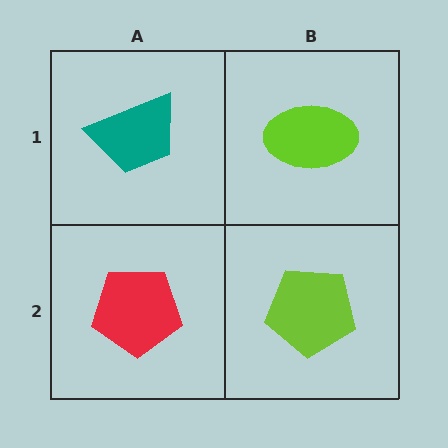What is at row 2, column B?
A lime pentagon.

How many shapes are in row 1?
2 shapes.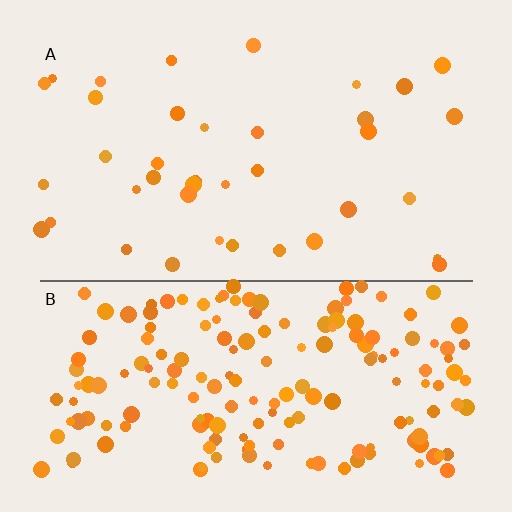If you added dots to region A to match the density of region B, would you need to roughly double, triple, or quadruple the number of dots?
Approximately quadruple.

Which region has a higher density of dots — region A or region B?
B (the bottom).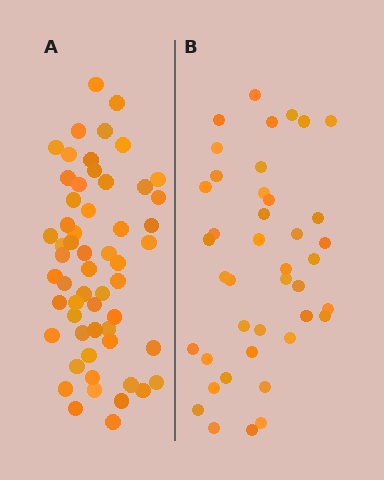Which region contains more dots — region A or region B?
Region A (the left region) has more dots.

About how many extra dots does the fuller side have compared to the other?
Region A has approximately 15 more dots than region B.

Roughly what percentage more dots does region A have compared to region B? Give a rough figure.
About 40% more.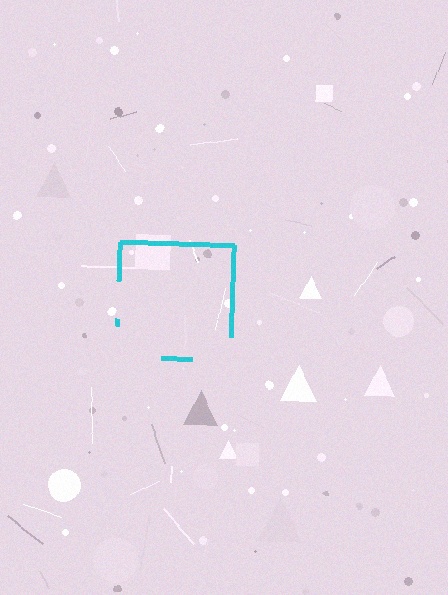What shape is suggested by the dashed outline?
The dashed outline suggests a square.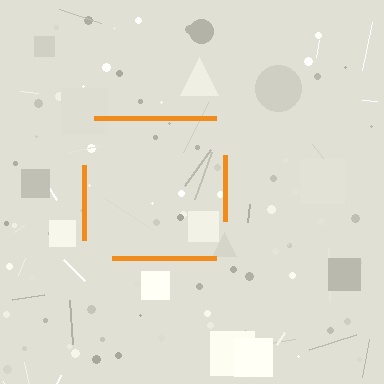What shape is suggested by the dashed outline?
The dashed outline suggests a square.